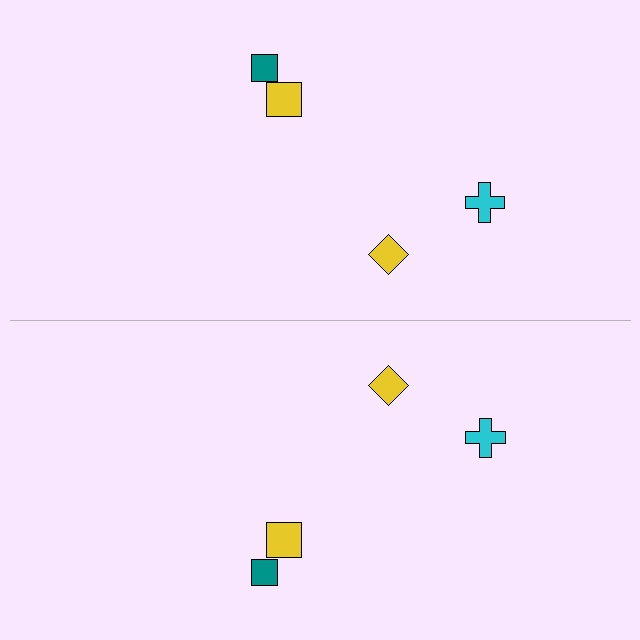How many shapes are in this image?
There are 8 shapes in this image.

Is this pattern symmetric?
Yes, this pattern has bilateral (reflection) symmetry.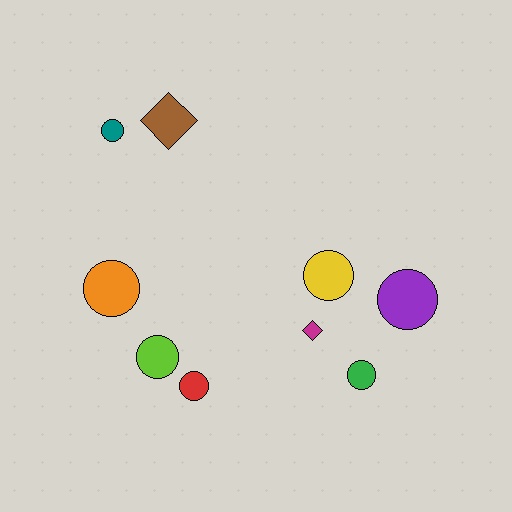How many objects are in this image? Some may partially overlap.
There are 9 objects.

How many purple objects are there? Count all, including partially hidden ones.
There is 1 purple object.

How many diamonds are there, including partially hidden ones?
There are 2 diamonds.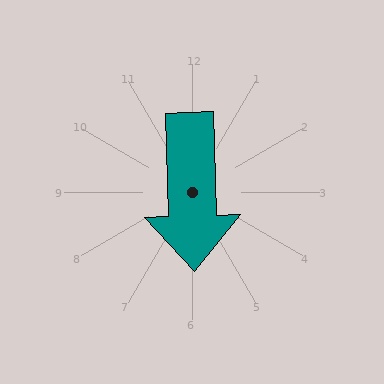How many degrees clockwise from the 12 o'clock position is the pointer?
Approximately 178 degrees.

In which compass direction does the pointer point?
South.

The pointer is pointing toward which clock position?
Roughly 6 o'clock.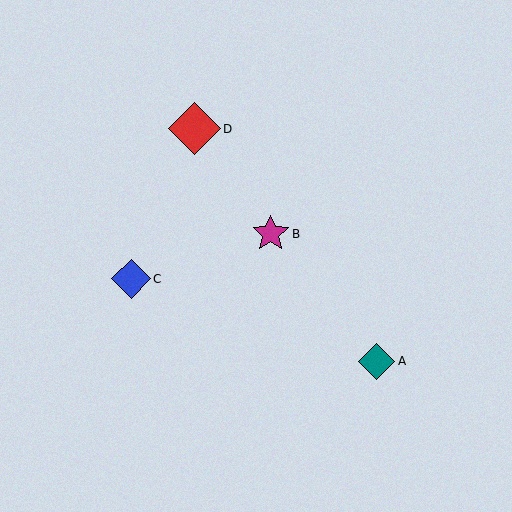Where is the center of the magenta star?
The center of the magenta star is at (271, 234).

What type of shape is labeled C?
Shape C is a blue diamond.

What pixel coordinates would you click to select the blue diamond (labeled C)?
Click at (131, 279) to select the blue diamond C.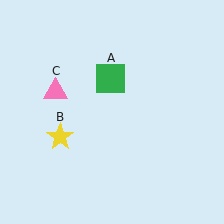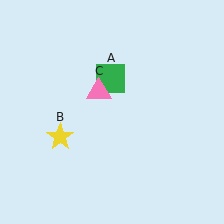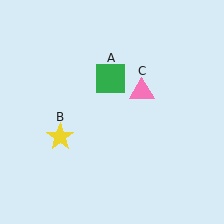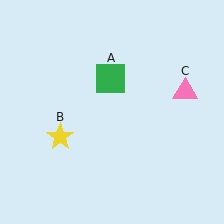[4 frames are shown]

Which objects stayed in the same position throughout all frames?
Green square (object A) and yellow star (object B) remained stationary.